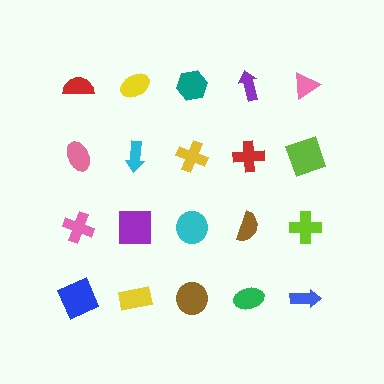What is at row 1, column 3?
A teal hexagon.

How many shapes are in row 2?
5 shapes.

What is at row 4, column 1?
A blue square.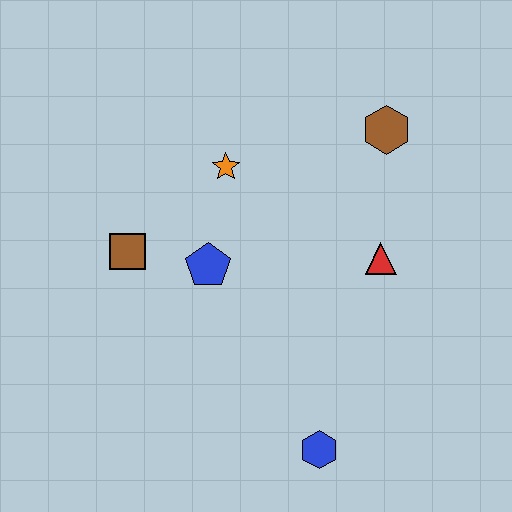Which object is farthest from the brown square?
The brown hexagon is farthest from the brown square.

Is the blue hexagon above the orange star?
No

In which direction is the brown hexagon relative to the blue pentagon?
The brown hexagon is to the right of the blue pentagon.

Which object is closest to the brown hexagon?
The red triangle is closest to the brown hexagon.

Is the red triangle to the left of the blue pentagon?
No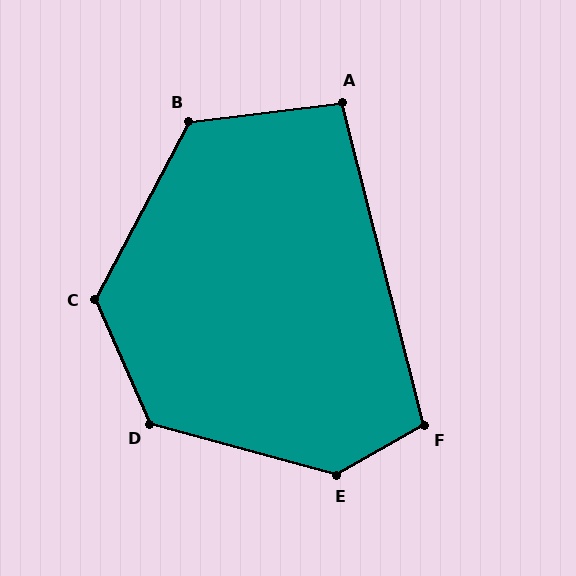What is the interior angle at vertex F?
Approximately 105 degrees (obtuse).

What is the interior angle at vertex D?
Approximately 130 degrees (obtuse).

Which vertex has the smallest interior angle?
A, at approximately 97 degrees.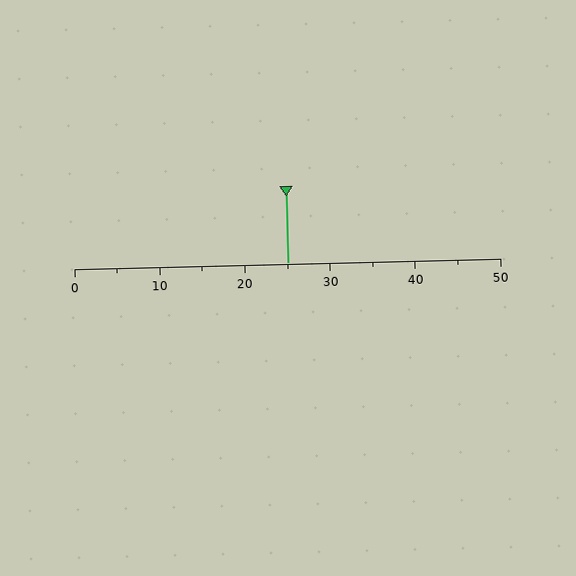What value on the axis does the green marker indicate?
The marker indicates approximately 25.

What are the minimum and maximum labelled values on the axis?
The axis runs from 0 to 50.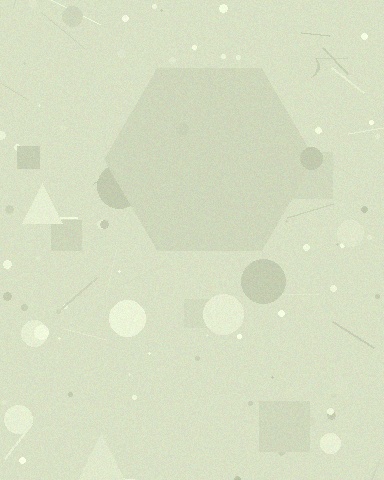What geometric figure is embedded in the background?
A hexagon is embedded in the background.